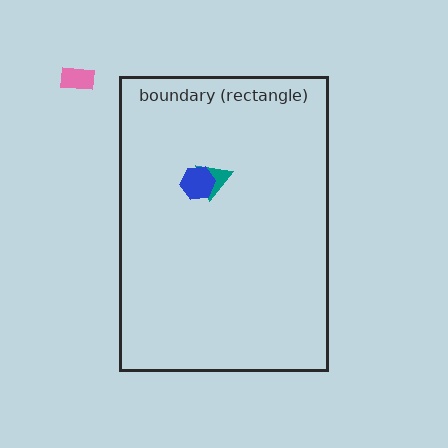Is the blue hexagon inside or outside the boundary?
Inside.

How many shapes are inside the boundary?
2 inside, 1 outside.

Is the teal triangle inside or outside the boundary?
Inside.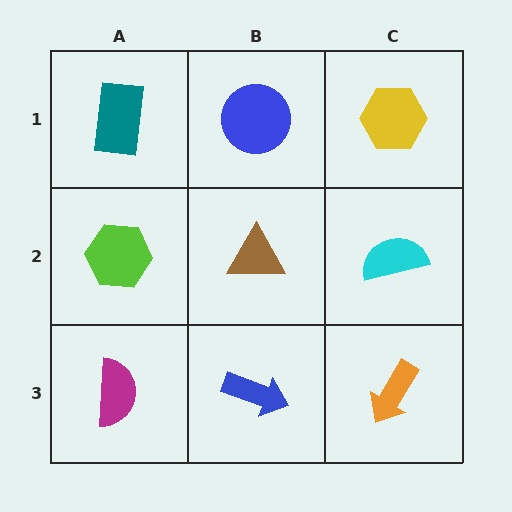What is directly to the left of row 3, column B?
A magenta semicircle.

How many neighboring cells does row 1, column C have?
2.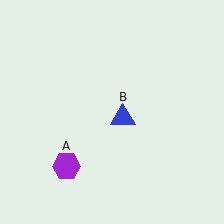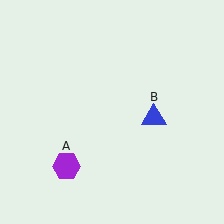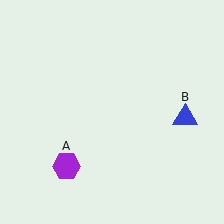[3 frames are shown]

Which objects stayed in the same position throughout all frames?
Purple hexagon (object A) remained stationary.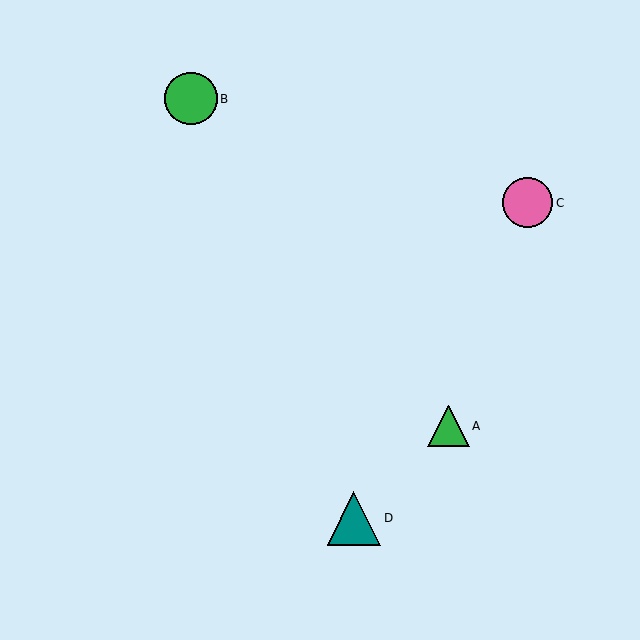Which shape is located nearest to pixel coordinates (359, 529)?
The teal triangle (labeled D) at (354, 518) is nearest to that location.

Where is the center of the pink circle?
The center of the pink circle is at (528, 203).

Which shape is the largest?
The teal triangle (labeled D) is the largest.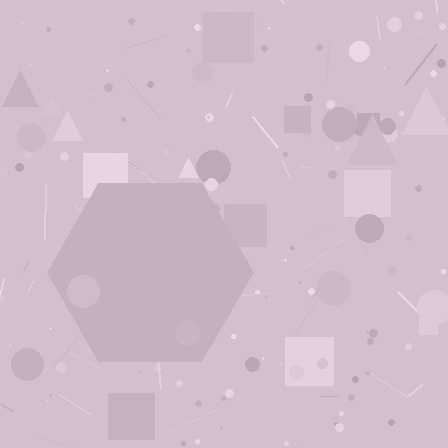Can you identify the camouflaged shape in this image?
The camouflaged shape is a hexagon.